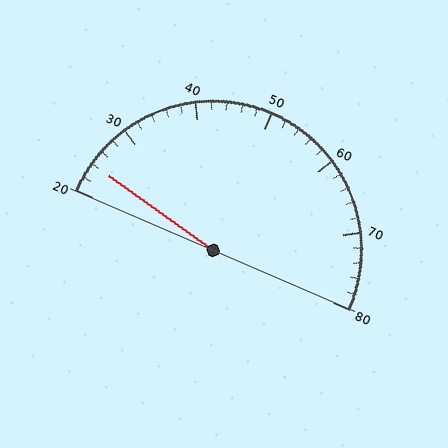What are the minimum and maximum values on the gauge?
The gauge ranges from 20 to 80.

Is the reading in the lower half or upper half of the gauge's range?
The reading is in the lower half of the range (20 to 80).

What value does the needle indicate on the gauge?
The needle indicates approximately 24.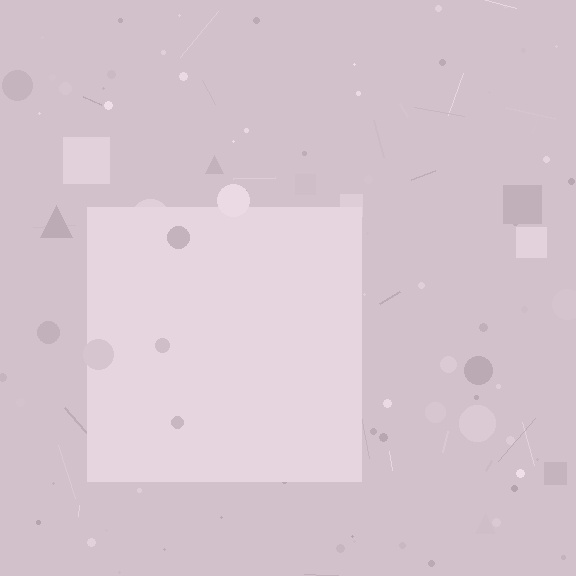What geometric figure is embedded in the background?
A square is embedded in the background.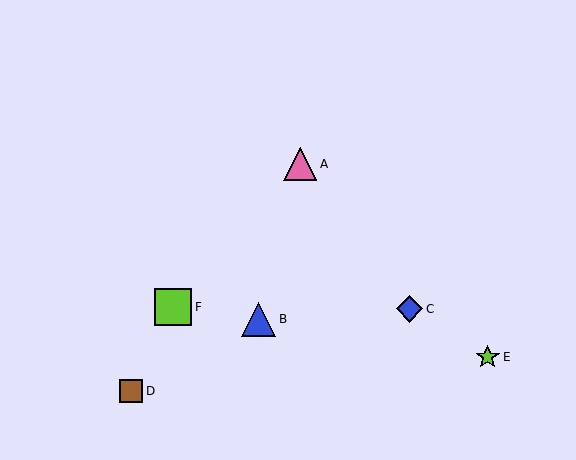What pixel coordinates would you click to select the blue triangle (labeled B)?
Click at (259, 319) to select the blue triangle B.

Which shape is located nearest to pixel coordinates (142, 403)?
The brown square (labeled D) at (131, 391) is nearest to that location.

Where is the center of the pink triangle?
The center of the pink triangle is at (300, 164).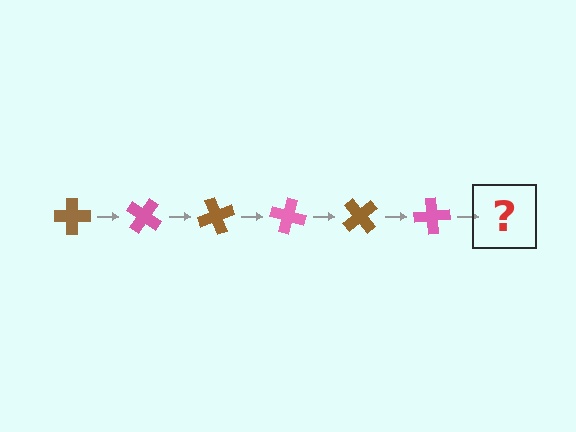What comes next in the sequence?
The next element should be a brown cross, rotated 210 degrees from the start.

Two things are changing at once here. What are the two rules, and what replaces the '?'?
The two rules are that it rotates 35 degrees each step and the color cycles through brown and pink. The '?' should be a brown cross, rotated 210 degrees from the start.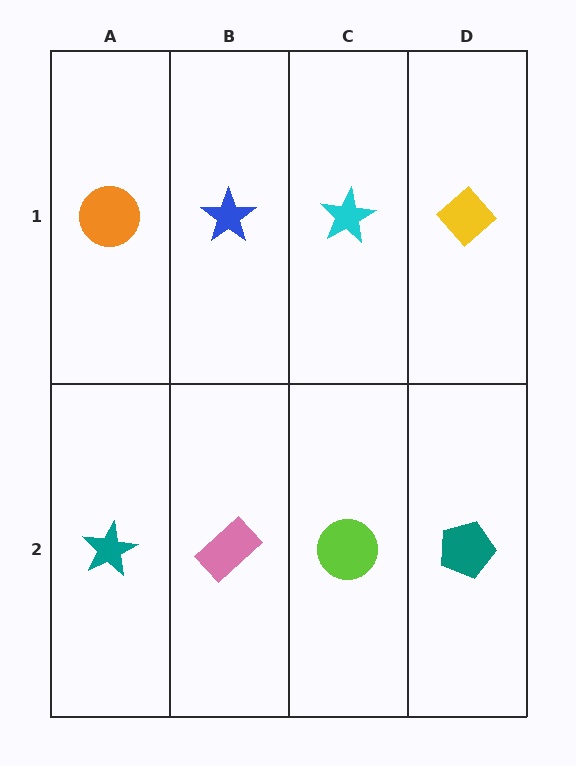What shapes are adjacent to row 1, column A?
A teal star (row 2, column A), a blue star (row 1, column B).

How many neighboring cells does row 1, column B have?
3.